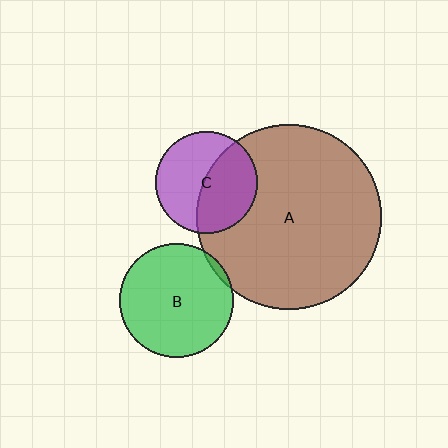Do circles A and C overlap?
Yes.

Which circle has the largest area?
Circle A (brown).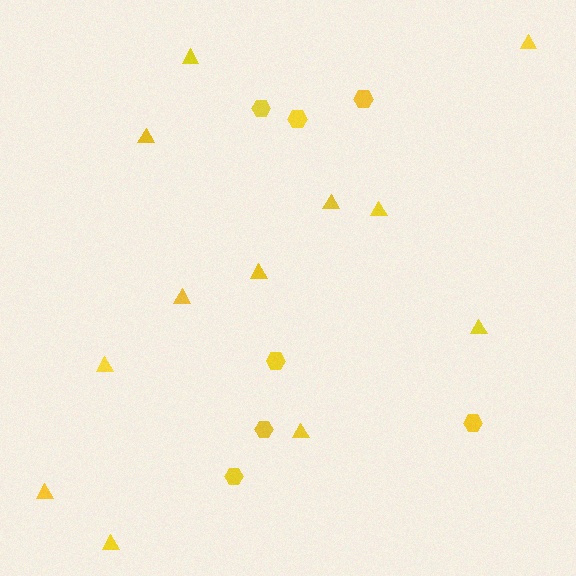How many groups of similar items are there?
There are 2 groups: one group of hexagons (7) and one group of triangles (12).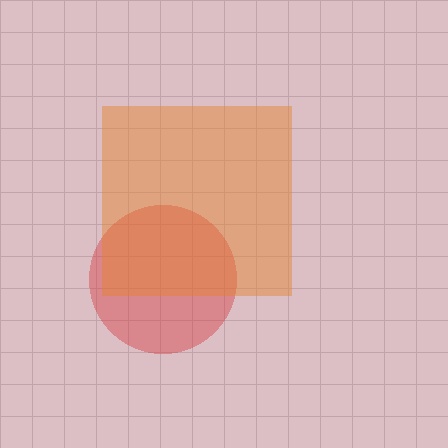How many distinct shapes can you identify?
There are 2 distinct shapes: a red circle, an orange square.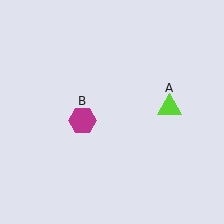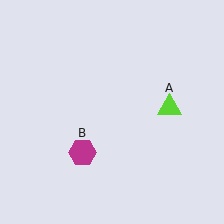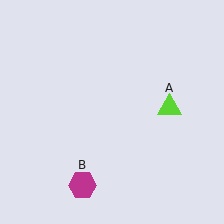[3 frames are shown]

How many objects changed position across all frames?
1 object changed position: magenta hexagon (object B).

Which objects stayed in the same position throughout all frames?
Lime triangle (object A) remained stationary.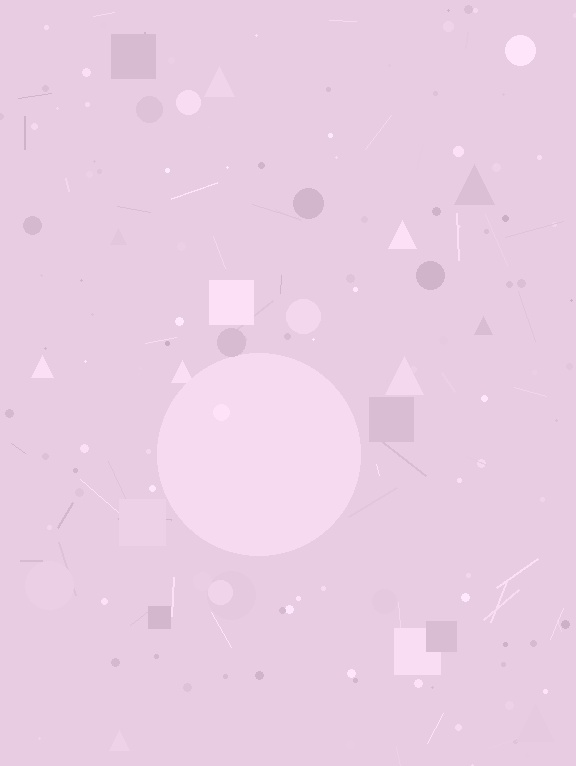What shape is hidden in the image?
A circle is hidden in the image.